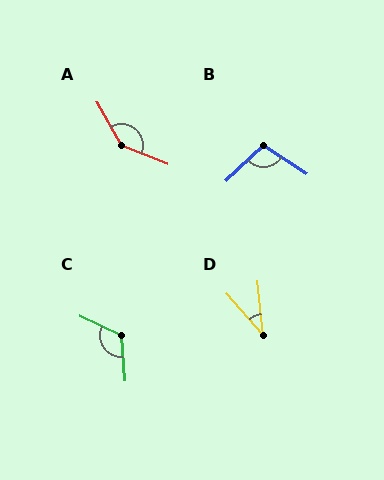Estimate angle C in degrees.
Approximately 120 degrees.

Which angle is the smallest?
D, at approximately 35 degrees.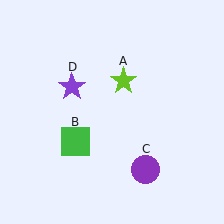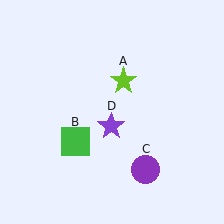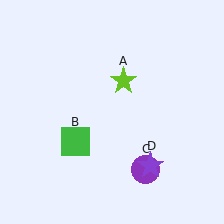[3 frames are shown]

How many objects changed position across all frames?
1 object changed position: purple star (object D).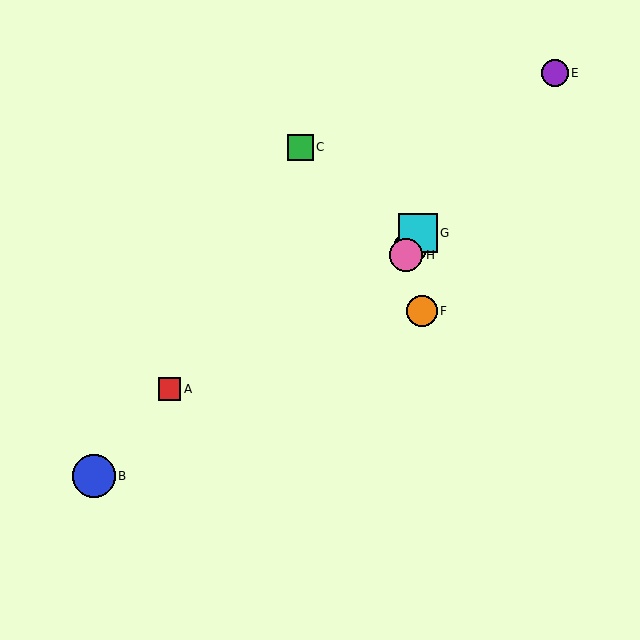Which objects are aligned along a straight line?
Objects D, G, H are aligned along a straight line.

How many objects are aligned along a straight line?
3 objects (D, G, H) are aligned along a straight line.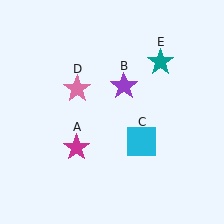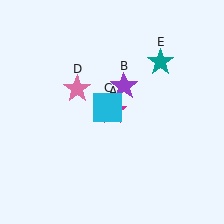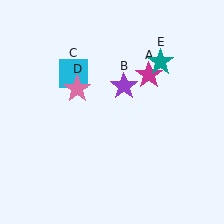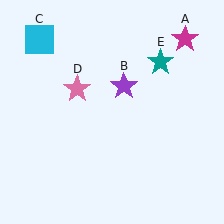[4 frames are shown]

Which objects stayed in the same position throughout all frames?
Purple star (object B) and pink star (object D) and teal star (object E) remained stationary.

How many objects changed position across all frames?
2 objects changed position: magenta star (object A), cyan square (object C).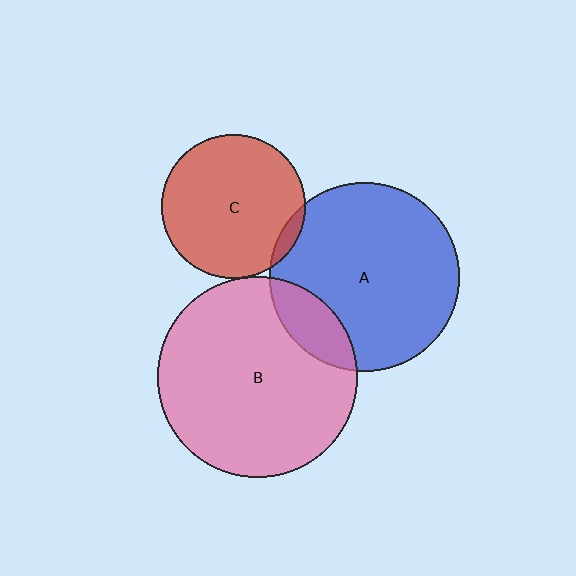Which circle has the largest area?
Circle B (pink).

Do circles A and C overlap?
Yes.